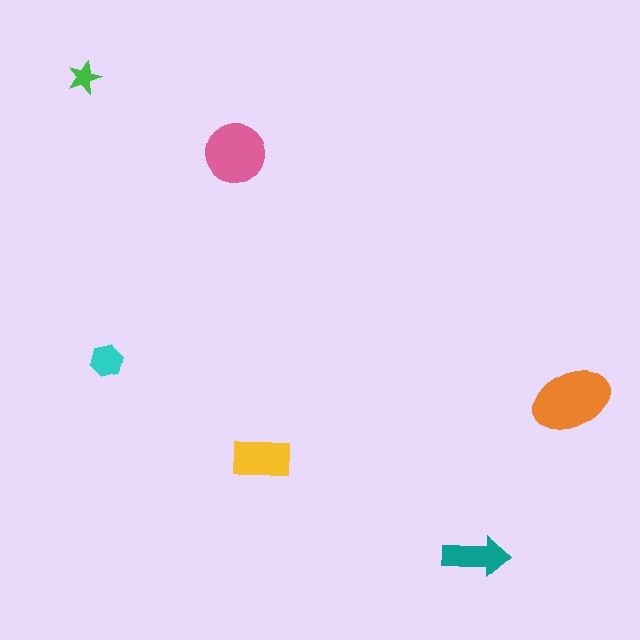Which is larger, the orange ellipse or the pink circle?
The orange ellipse.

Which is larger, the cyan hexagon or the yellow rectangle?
The yellow rectangle.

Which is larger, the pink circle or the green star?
The pink circle.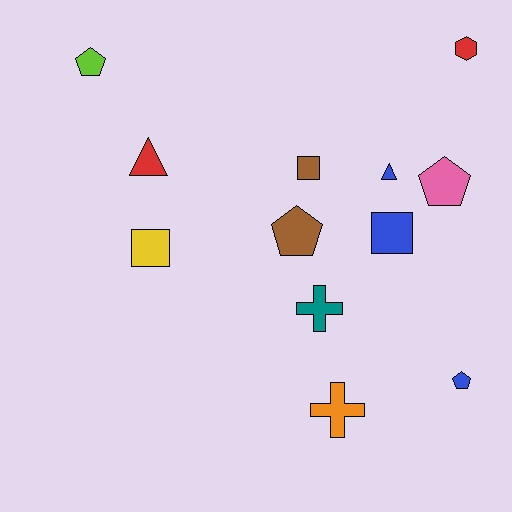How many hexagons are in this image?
There is 1 hexagon.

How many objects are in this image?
There are 12 objects.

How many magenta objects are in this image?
There are no magenta objects.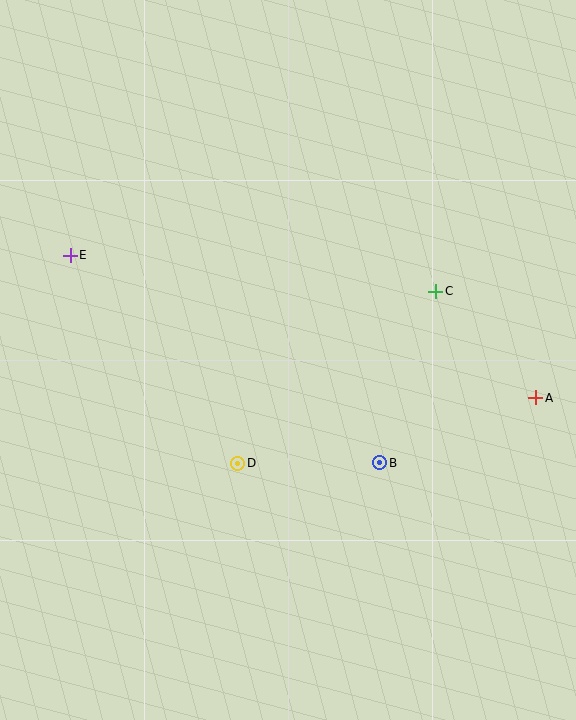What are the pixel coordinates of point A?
Point A is at (536, 398).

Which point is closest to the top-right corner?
Point C is closest to the top-right corner.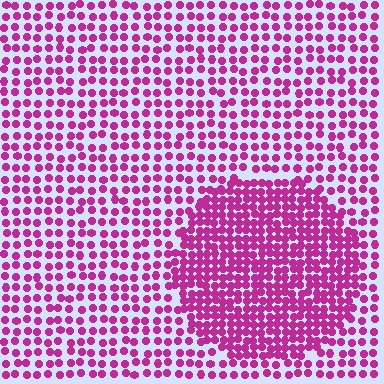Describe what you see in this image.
The image contains small magenta elements arranged at two different densities. A circle-shaped region is visible where the elements are more densely packed than the surrounding area.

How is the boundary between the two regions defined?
The boundary is defined by a change in element density (approximately 1.9x ratio). All elements are the same color, size, and shape.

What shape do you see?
I see a circle.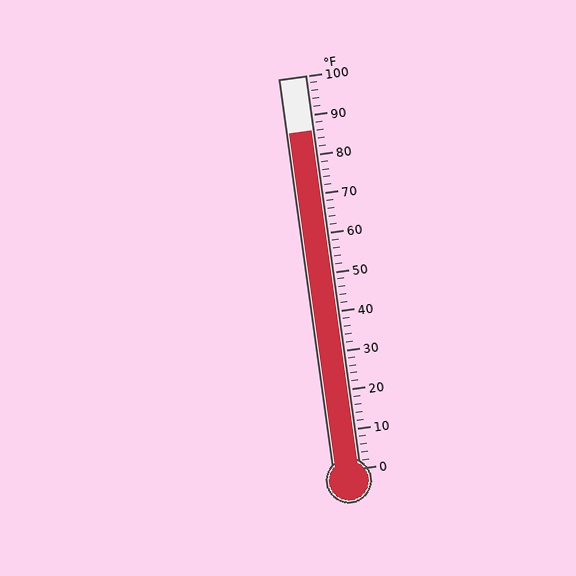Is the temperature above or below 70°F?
The temperature is above 70°F.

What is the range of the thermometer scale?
The thermometer scale ranges from 0°F to 100°F.